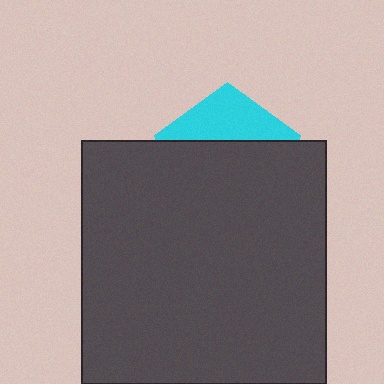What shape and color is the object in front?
The object in front is a dark gray square.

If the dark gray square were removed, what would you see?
You would see the complete cyan pentagon.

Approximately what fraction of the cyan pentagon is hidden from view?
Roughly 68% of the cyan pentagon is hidden behind the dark gray square.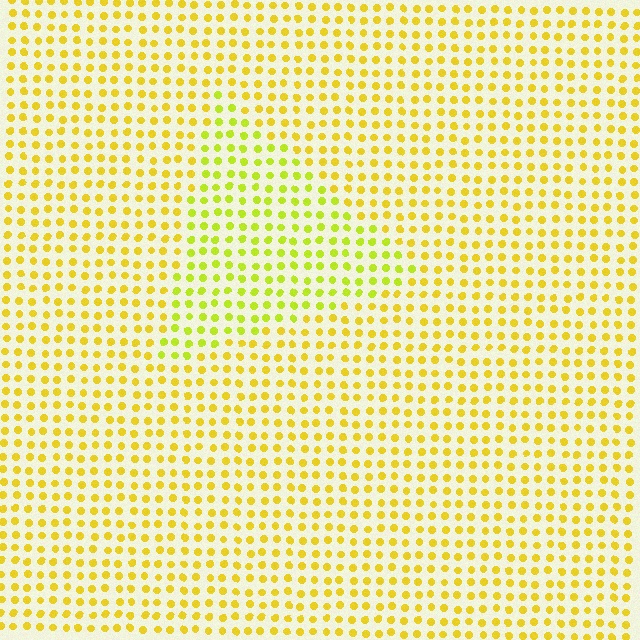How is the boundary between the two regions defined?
The boundary is defined purely by a slight shift in hue (about 23 degrees). Spacing, size, and orientation are identical on both sides.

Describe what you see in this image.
The image is filled with small yellow elements in a uniform arrangement. A triangle-shaped region is visible where the elements are tinted to a slightly different hue, forming a subtle color boundary.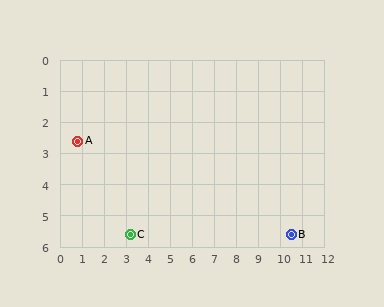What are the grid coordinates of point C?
Point C is at approximately (3.2, 5.6).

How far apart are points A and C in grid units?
Points A and C are about 3.8 grid units apart.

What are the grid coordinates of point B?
Point B is at approximately (10.5, 5.6).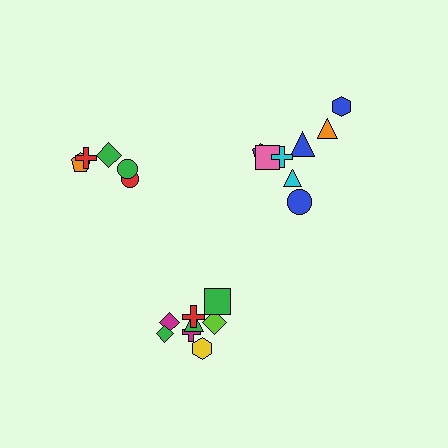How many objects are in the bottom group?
There are 8 objects.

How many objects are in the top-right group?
There are 8 objects.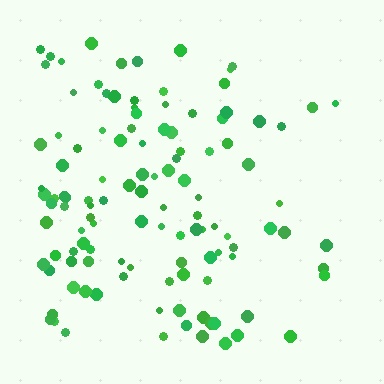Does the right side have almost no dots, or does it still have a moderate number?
Still a moderate number, just noticeably fewer than the left.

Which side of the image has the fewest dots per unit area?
The right.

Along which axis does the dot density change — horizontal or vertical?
Horizontal.